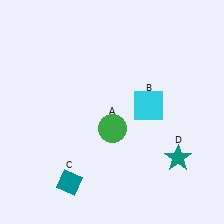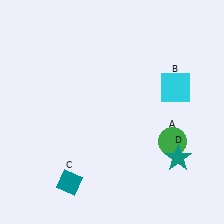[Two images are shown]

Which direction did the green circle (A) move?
The green circle (A) moved right.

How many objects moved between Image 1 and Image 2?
2 objects moved between the two images.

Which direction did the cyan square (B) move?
The cyan square (B) moved right.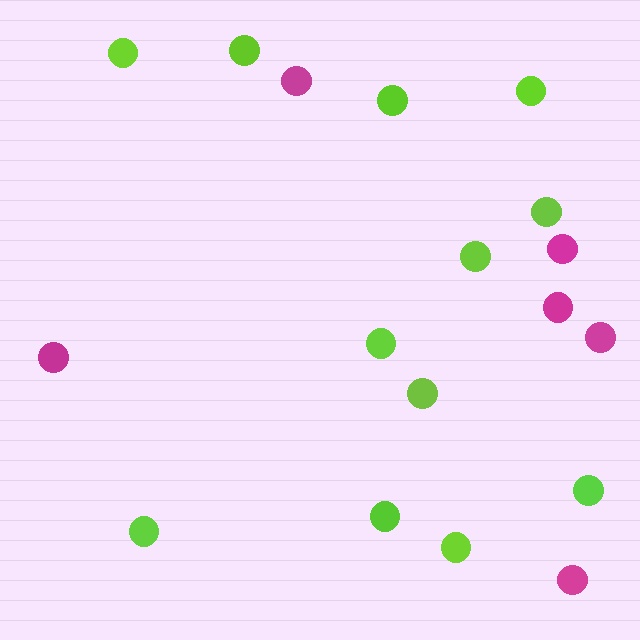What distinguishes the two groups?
There are 2 groups: one group of lime circles (12) and one group of magenta circles (6).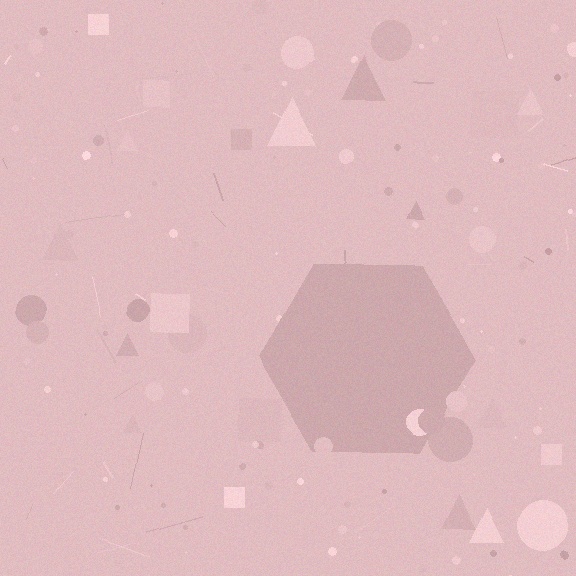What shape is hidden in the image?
A hexagon is hidden in the image.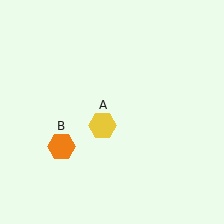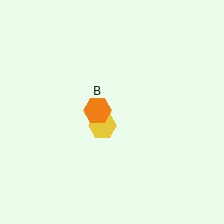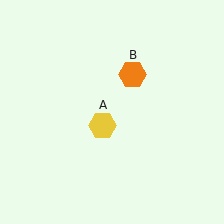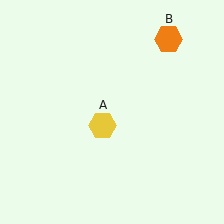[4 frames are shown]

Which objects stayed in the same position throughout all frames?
Yellow hexagon (object A) remained stationary.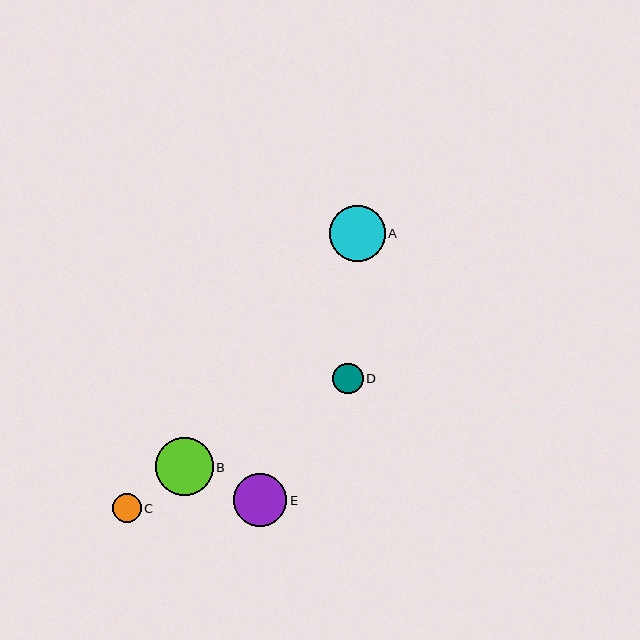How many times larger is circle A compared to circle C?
Circle A is approximately 2.0 times the size of circle C.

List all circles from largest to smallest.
From largest to smallest: B, A, E, D, C.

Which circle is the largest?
Circle B is the largest with a size of approximately 58 pixels.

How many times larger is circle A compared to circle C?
Circle A is approximately 2.0 times the size of circle C.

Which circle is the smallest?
Circle C is the smallest with a size of approximately 29 pixels.